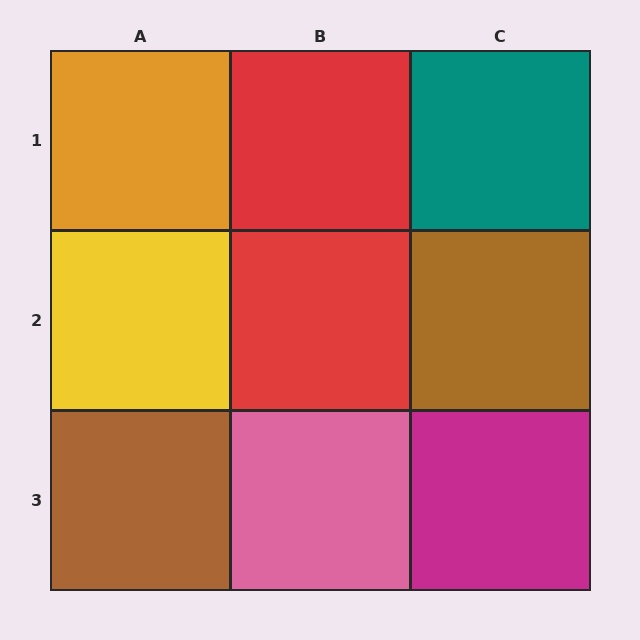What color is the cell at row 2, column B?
Red.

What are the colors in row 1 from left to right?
Orange, red, teal.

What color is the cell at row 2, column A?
Yellow.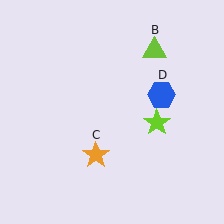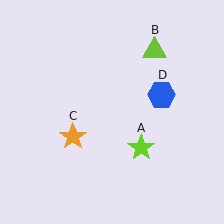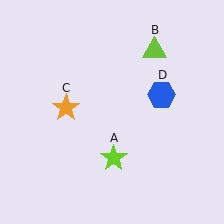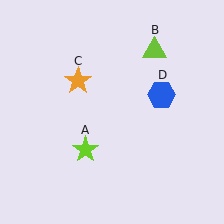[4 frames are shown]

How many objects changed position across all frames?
2 objects changed position: lime star (object A), orange star (object C).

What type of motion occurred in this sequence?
The lime star (object A), orange star (object C) rotated clockwise around the center of the scene.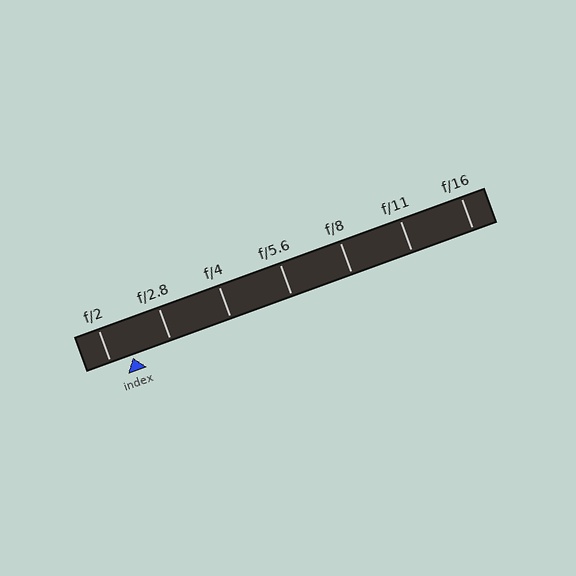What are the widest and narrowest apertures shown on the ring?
The widest aperture shown is f/2 and the narrowest is f/16.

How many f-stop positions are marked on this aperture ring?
There are 7 f-stop positions marked.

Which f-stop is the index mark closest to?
The index mark is closest to f/2.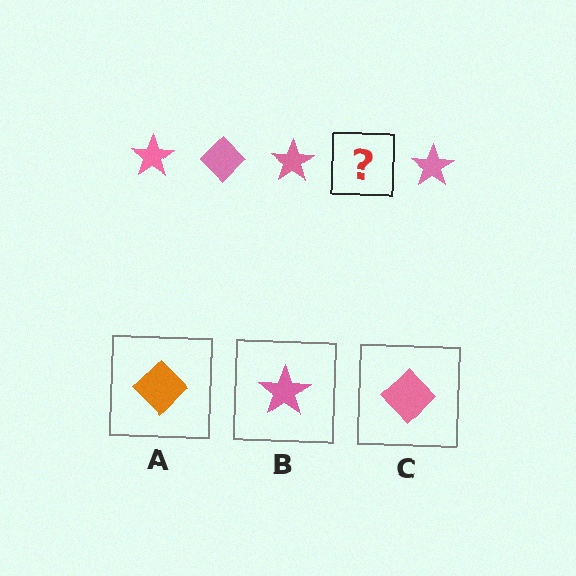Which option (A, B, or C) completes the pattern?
C.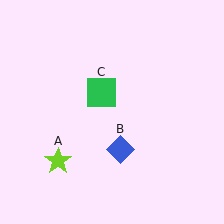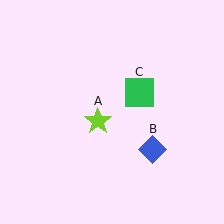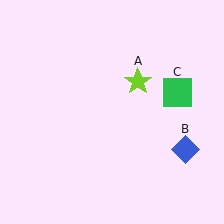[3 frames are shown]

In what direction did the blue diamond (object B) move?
The blue diamond (object B) moved right.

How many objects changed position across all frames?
3 objects changed position: lime star (object A), blue diamond (object B), green square (object C).